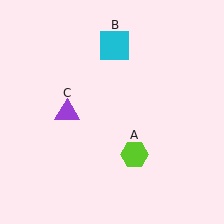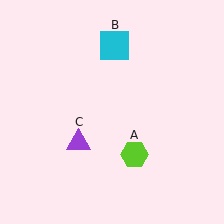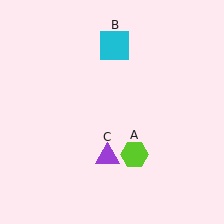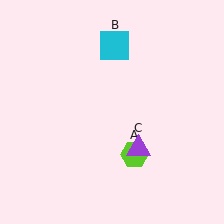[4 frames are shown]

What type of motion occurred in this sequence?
The purple triangle (object C) rotated counterclockwise around the center of the scene.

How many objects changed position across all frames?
1 object changed position: purple triangle (object C).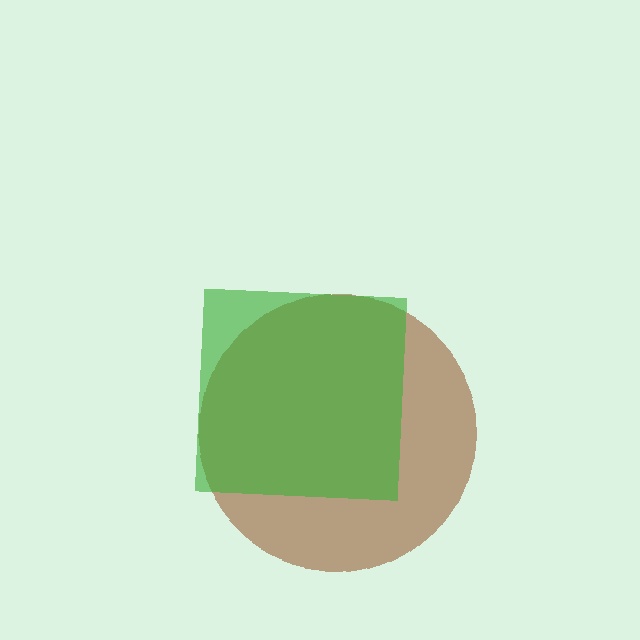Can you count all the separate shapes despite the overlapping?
Yes, there are 2 separate shapes.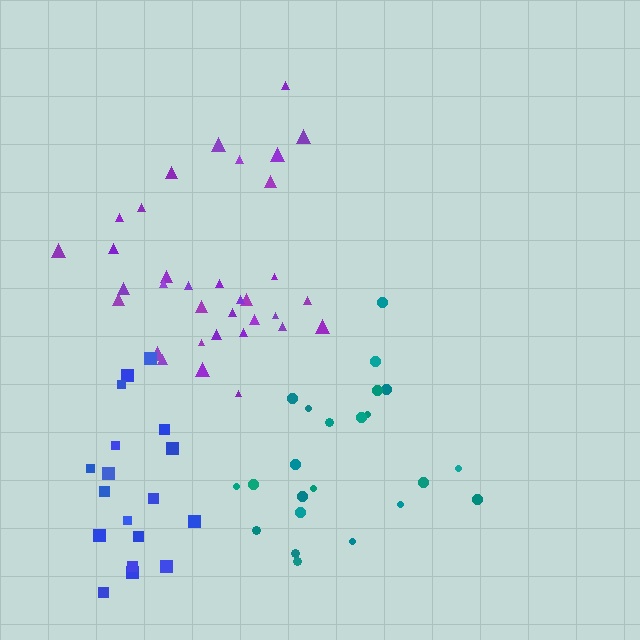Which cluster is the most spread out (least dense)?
Teal.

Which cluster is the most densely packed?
Purple.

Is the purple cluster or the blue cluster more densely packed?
Purple.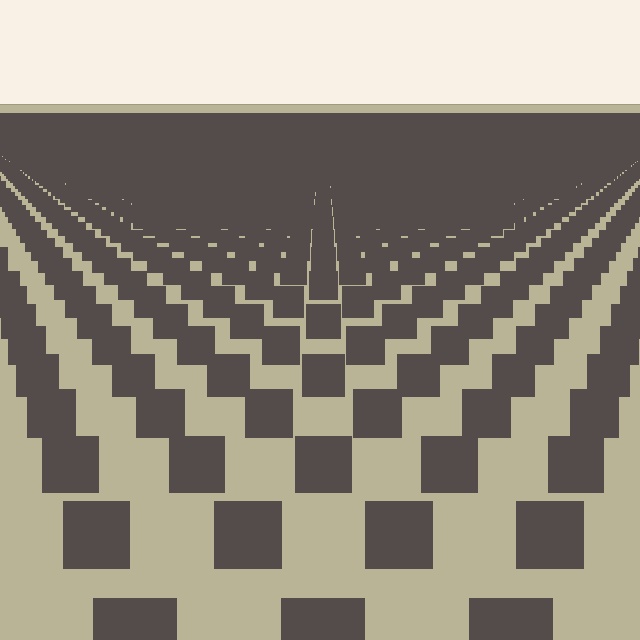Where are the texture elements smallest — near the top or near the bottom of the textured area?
Near the top.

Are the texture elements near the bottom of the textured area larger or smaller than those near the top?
Larger. Near the bottom, elements are closer to the viewer and appear at a bigger on-screen size.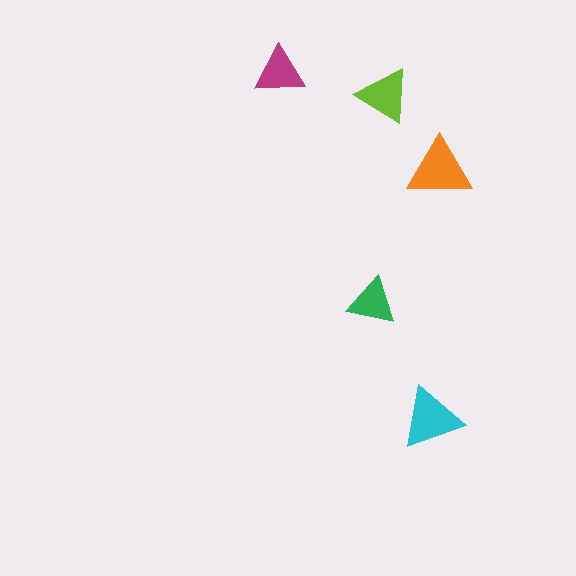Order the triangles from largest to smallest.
the orange one, the cyan one, the lime one, the magenta one, the green one.